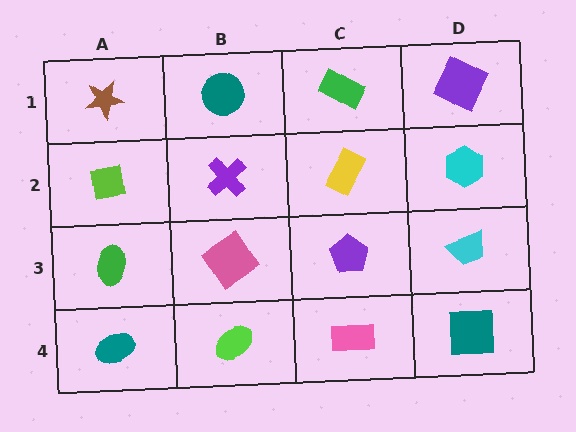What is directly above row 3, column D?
A cyan hexagon.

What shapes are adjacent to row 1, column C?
A yellow rectangle (row 2, column C), a teal circle (row 1, column B), a purple square (row 1, column D).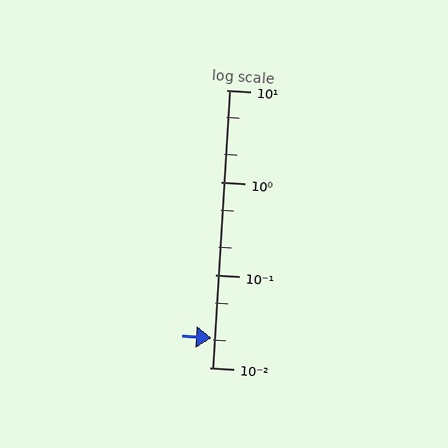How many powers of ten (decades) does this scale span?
The scale spans 3 decades, from 0.01 to 10.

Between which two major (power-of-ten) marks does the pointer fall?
The pointer is between 0.01 and 0.1.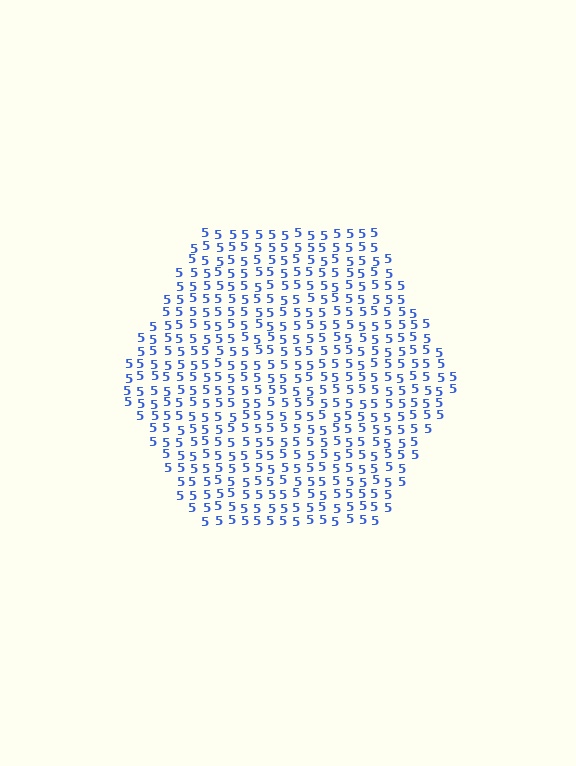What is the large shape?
The large shape is a hexagon.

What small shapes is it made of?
It is made of small digit 5's.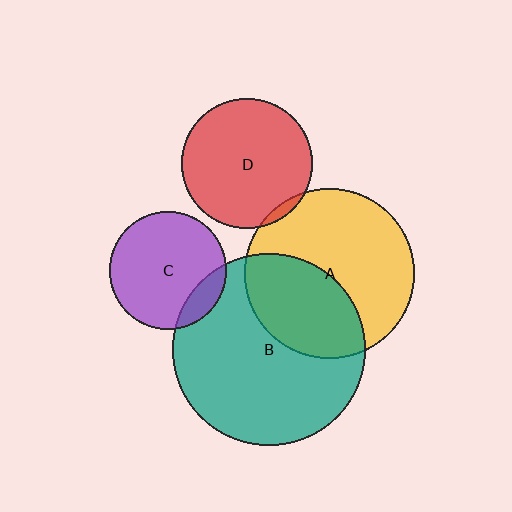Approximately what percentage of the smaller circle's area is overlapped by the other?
Approximately 40%.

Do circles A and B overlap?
Yes.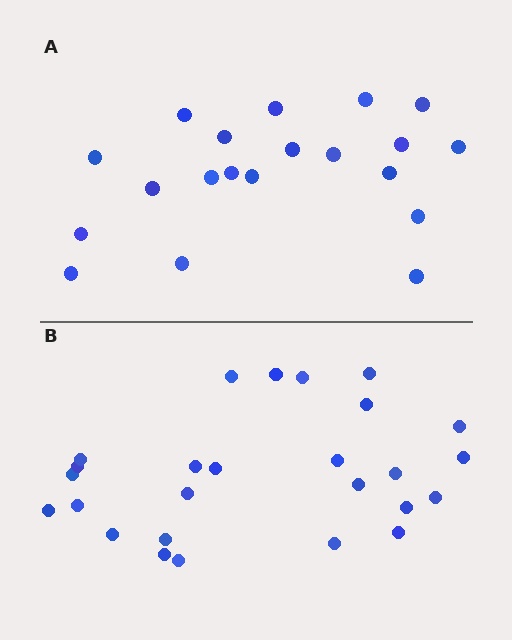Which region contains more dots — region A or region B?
Region B (the bottom region) has more dots.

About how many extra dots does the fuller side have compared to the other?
Region B has about 6 more dots than region A.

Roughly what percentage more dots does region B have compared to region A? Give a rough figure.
About 30% more.